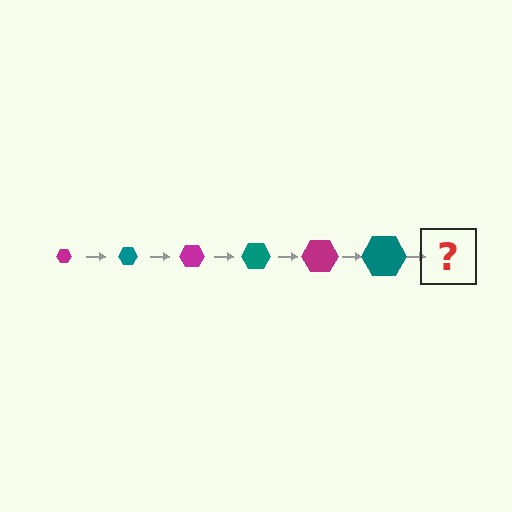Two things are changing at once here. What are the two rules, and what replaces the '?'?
The two rules are that the hexagon grows larger each step and the color cycles through magenta and teal. The '?' should be a magenta hexagon, larger than the previous one.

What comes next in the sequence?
The next element should be a magenta hexagon, larger than the previous one.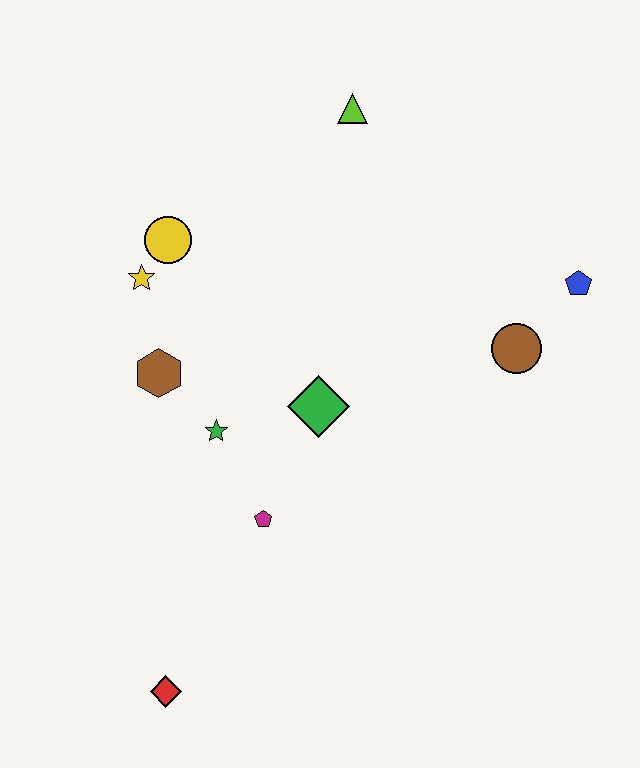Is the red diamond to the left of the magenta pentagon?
Yes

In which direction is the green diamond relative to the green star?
The green diamond is to the right of the green star.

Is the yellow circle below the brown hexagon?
No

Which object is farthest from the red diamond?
The lime triangle is farthest from the red diamond.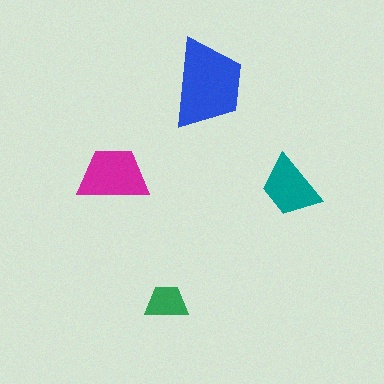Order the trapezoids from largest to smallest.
the blue one, the magenta one, the teal one, the green one.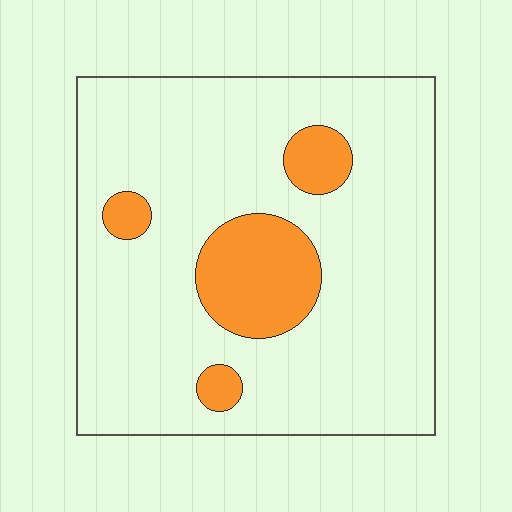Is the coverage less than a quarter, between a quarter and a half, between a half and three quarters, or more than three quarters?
Less than a quarter.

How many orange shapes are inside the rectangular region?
4.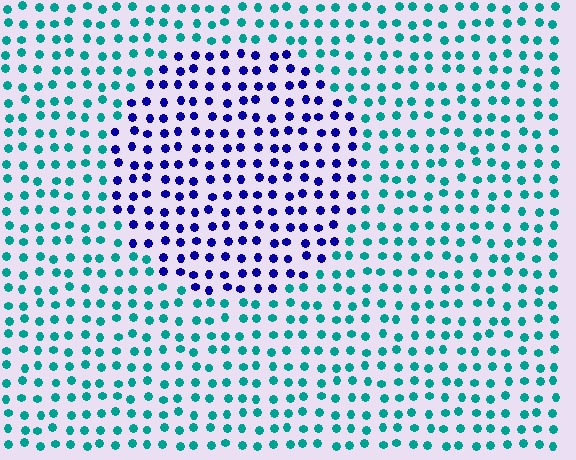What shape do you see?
I see a circle.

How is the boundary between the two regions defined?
The boundary is defined purely by a slight shift in hue (about 70 degrees). Spacing, size, and orientation are identical on both sides.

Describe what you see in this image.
The image is filled with small teal elements in a uniform arrangement. A circle-shaped region is visible where the elements are tinted to a slightly different hue, forming a subtle color boundary.